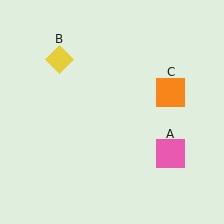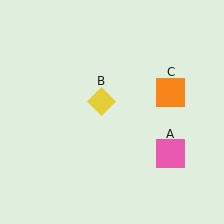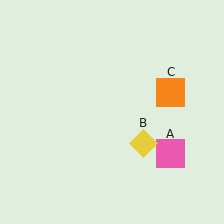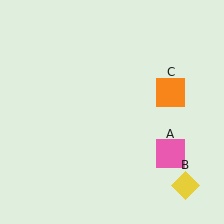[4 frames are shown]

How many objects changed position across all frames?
1 object changed position: yellow diamond (object B).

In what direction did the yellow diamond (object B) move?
The yellow diamond (object B) moved down and to the right.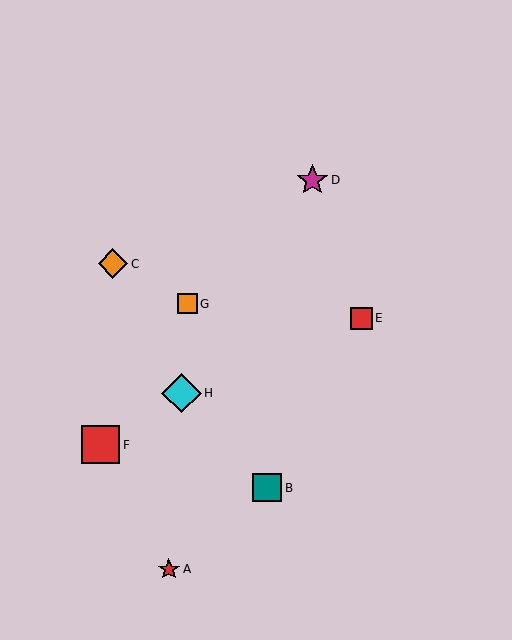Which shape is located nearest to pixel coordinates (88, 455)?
The red square (labeled F) at (101, 445) is nearest to that location.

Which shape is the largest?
The cyan diamond (labeled H) is the largest.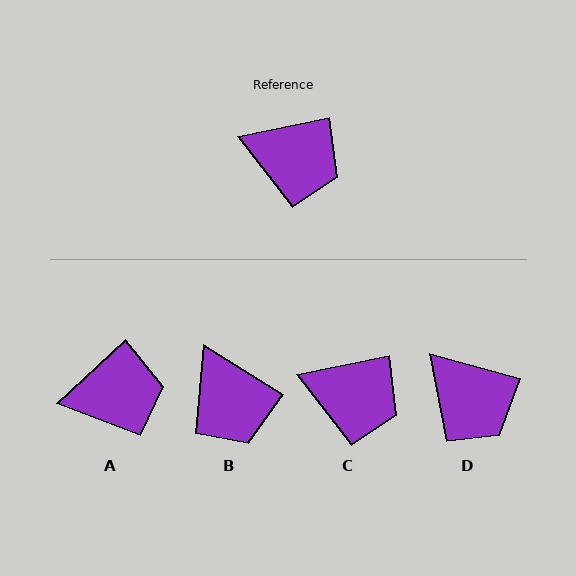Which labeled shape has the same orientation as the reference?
C.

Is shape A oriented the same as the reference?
No, it is off by about 31 degrees.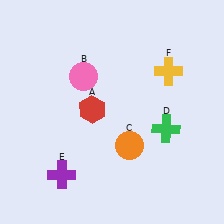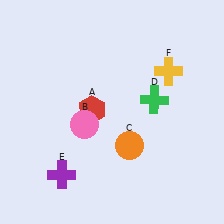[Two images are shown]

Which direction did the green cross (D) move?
The green cross (D) moved up.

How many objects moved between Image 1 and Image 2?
2 objects moved between the two images.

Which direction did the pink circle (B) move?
The pink circle (B) moved down.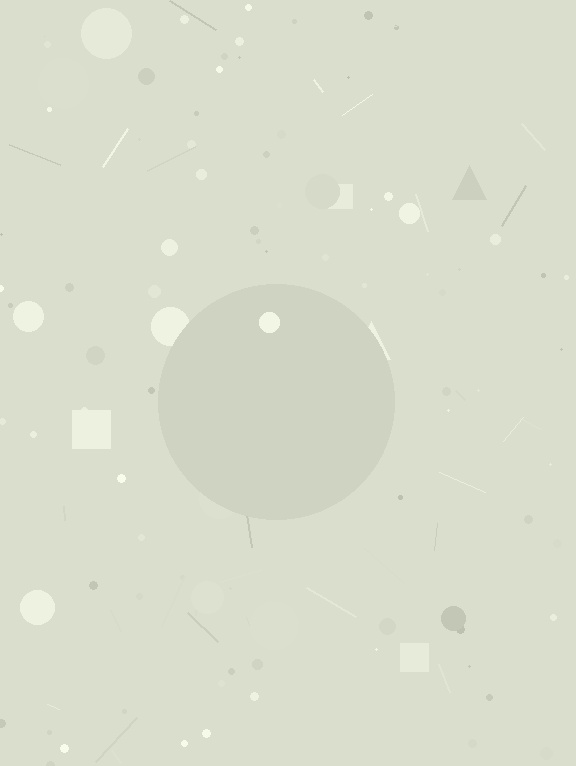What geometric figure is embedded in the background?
A circle is embedded in the background.